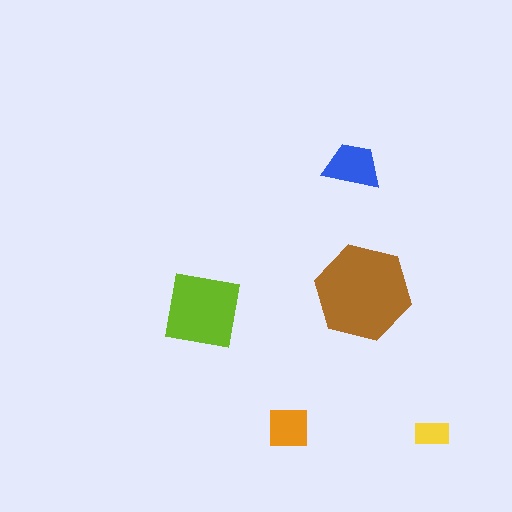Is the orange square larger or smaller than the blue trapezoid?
Smaller.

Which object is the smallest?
The yellow rectangle.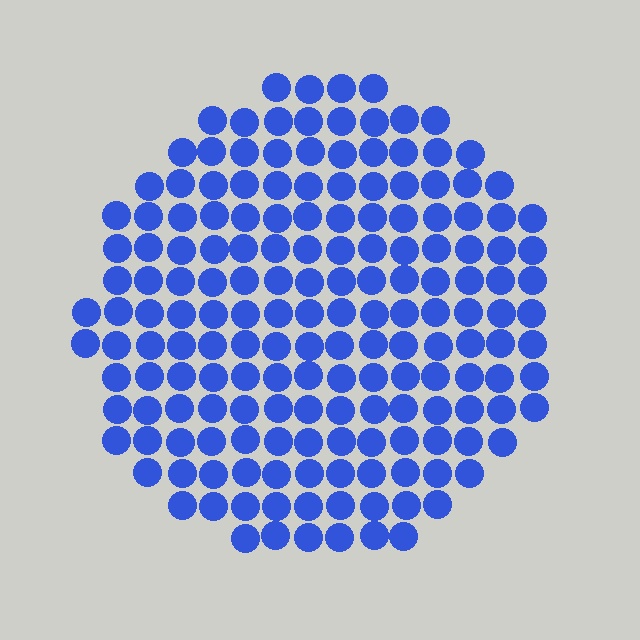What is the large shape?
The large shape is a circle.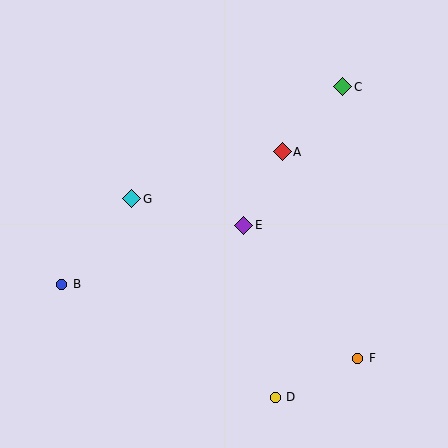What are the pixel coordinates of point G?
Point G is at (132, 199).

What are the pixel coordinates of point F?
Point F is at (358, 358).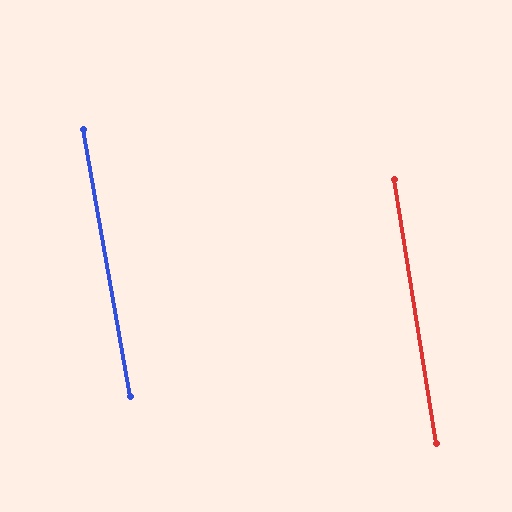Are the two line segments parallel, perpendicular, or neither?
Parallel — their directions differ by only 1.2°.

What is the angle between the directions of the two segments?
Approximately 1 degree.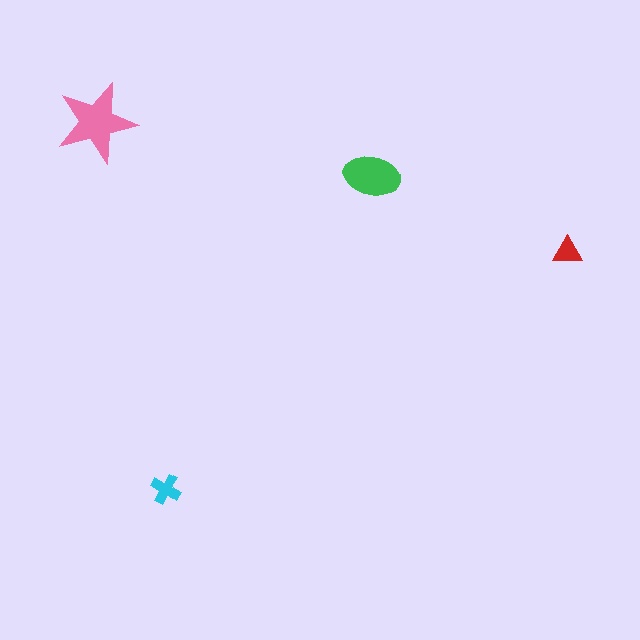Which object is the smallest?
The red triangle.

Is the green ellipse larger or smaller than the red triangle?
Larger.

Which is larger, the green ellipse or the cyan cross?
The green ellipse.